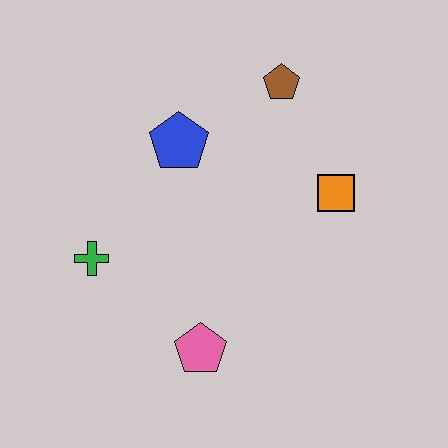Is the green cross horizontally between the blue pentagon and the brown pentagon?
No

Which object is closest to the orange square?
The brown pentagon is closest to the orange square.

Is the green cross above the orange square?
No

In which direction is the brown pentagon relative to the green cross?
The brown pentagon is to the right of the green cross.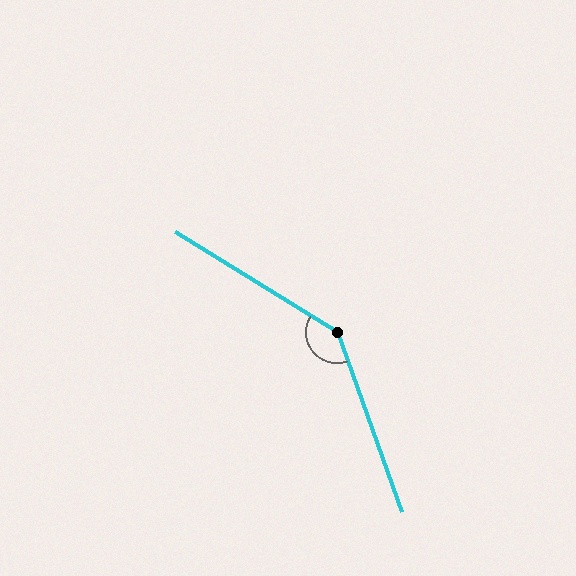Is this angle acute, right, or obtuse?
It is obtuse.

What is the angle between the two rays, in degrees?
Approximately 142 degrees.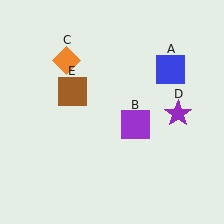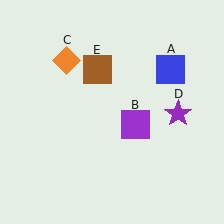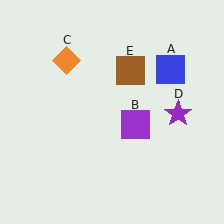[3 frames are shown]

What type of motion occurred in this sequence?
The brown square (object E) rotated clockwise around the center of the scene.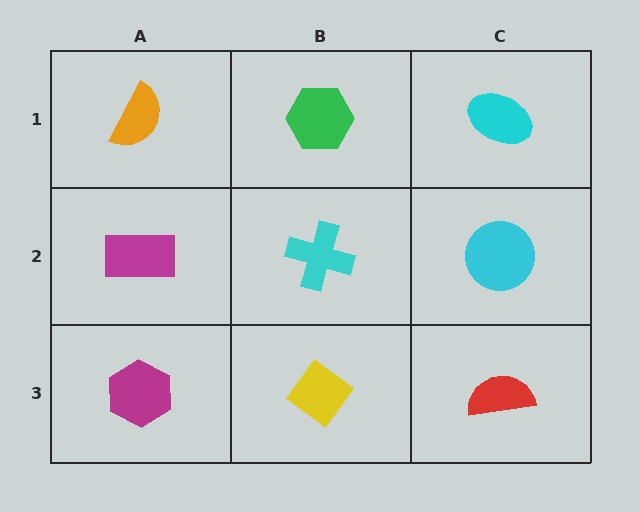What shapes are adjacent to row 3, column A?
A magenta rectangle (row 2, column A), a yellow diamond (row 3, column B).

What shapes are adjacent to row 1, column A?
A magenta rectangle (row 2, column A), a green hexagon (row 1, column B).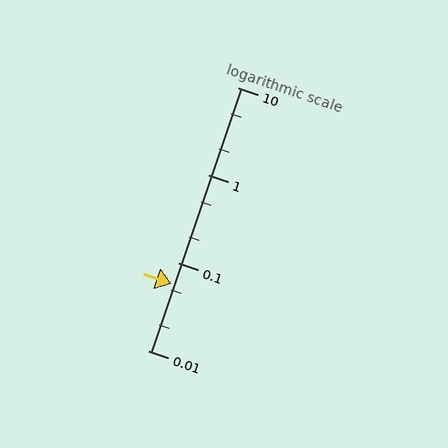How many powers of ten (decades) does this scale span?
The scale spans 3 decades, from 0.01 to 10.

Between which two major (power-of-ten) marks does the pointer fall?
The pointer is between 0.01 and 0.1.